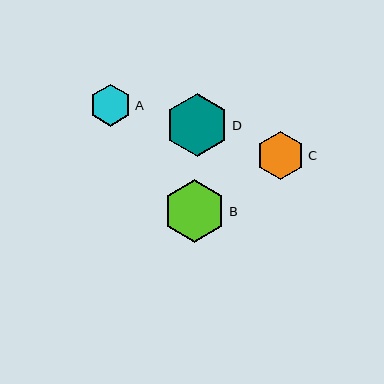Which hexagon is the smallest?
Hexagon A is the smallest with a size of approximately 42 pixels.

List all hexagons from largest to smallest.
From largest to smallest: D, B, C, A.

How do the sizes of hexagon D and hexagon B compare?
Hexagon D and hexagon B are approximately the same size.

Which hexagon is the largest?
Hexagon D is the largest with a size of approximately 64 pixels.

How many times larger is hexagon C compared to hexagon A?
Hexagon C is approximately 1.1 times the size of hexagon A.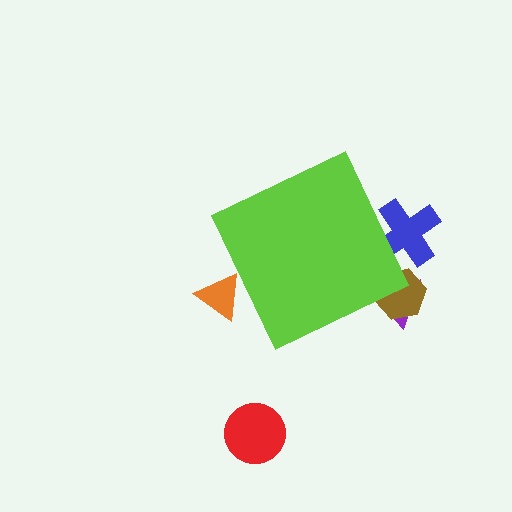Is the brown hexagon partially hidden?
Yes, the brown hexagon is partially hidden behind the lime diamond.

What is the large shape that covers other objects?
A lime diamond.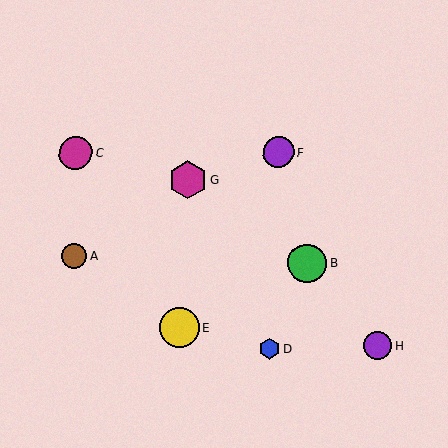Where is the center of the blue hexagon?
The center of the blue hexagon is at (269, 349).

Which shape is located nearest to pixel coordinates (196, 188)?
The magenta hexagon (labeled G) at (188, 180) is nearest to that location.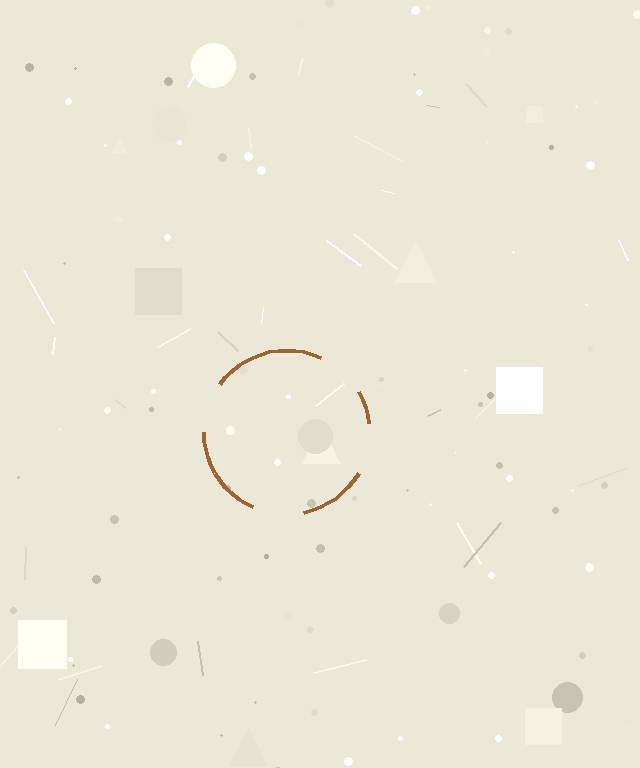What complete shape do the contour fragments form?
The contour fragments form a circle.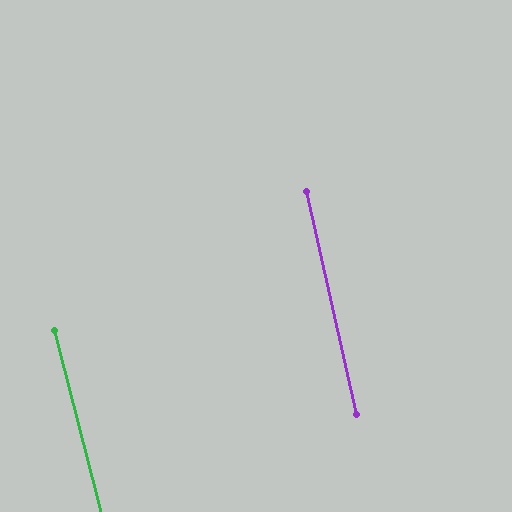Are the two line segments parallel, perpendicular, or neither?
Parallel — their directions differ by only 1.7°.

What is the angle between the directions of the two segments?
Approximately 2 degrees.